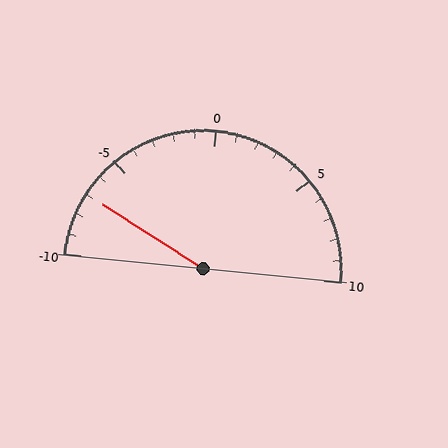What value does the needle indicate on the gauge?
The needle indicates approximately -7.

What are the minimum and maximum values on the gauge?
The gauge ranges from -10 to 10.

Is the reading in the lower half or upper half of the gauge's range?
The reading is in the lower half of the range (-10 to 10).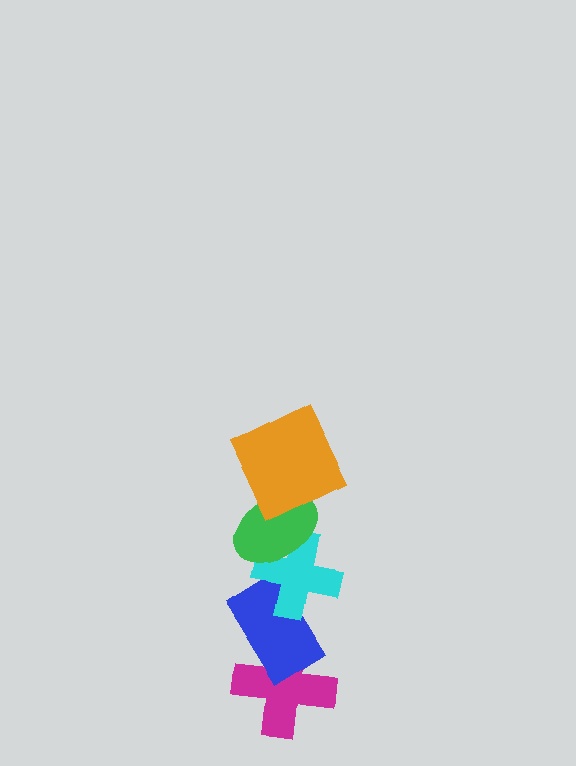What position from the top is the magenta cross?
The magenta cross is 5th from the top.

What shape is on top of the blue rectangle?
The cyan cross is on top of the blue rectangle.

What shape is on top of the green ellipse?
The orange square is on top of the green ellipse.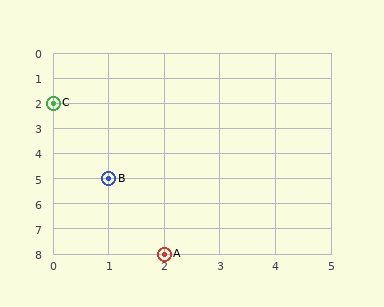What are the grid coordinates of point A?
Point A is at grid coordinates (2, 8).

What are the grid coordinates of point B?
Point B is at grid coordinates (1, 5).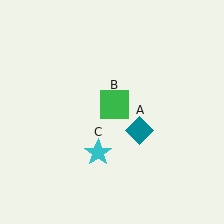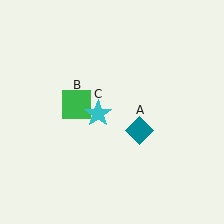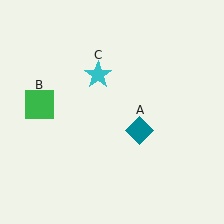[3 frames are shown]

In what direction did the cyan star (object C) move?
The cyan star (object C) moved up.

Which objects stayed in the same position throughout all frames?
Teal diamond (object A) remained stationary.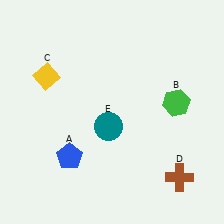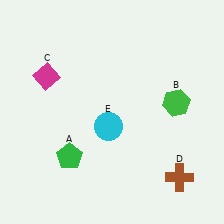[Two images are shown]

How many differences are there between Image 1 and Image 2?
There are 3 differences between the two images.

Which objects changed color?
A changed from blue to green. C changed from yellow to magenta. E changed from teal to cyan.